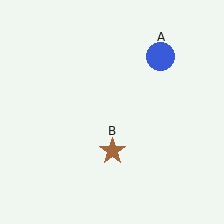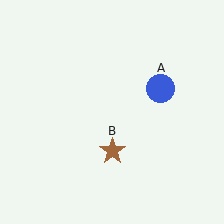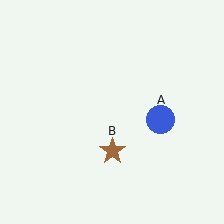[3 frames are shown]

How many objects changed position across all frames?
1 object changed position: blue circle (object A).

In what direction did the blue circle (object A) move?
The blue circle (object A) moved down.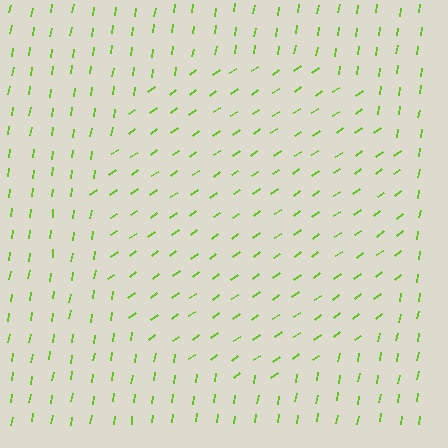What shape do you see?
I see a circle.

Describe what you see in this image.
The image is filled with small lime line segments. A circle region in the image has lines oriented differently from the surrounding lines, creating a visible texture boundary.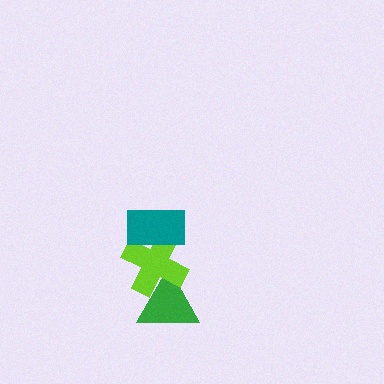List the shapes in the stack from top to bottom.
From top to bottom: the teal rectangle, the lime cross, the green triangle.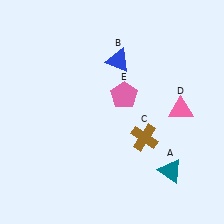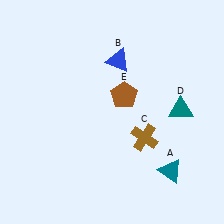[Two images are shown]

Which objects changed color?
D changed from pink to teal. E changed from pink to brown.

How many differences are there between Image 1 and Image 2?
There are 2 differences between the two images.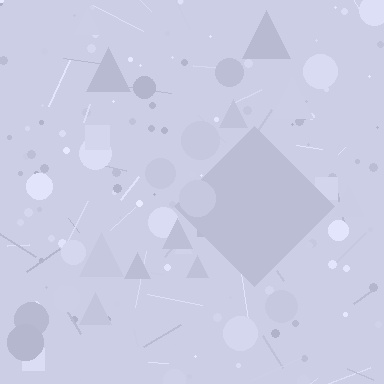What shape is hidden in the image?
A diamond is hidden in the image.